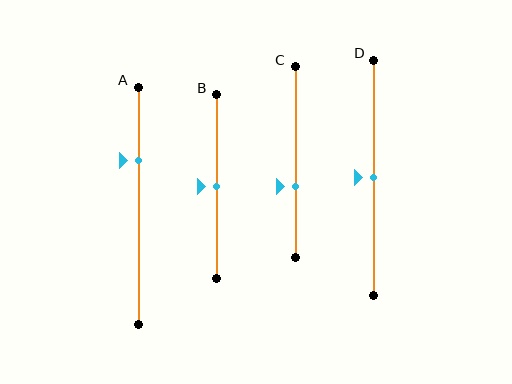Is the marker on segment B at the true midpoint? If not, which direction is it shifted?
Yes, the marker on segment B is at the true midpoint.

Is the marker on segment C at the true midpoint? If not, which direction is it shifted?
No, the marker on segment C is shifted downward by about 13% of the segment length.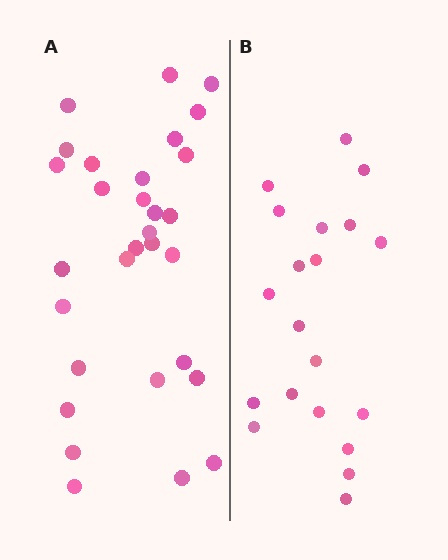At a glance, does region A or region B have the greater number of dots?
Region A (the left region) has more dots.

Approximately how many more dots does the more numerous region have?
Region A has roughly 10 or so more dots than region B.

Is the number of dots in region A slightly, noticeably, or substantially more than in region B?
Region A has substantially more. The ratio is roughly 1.5 to 1.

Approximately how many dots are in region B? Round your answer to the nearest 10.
About 20 dots.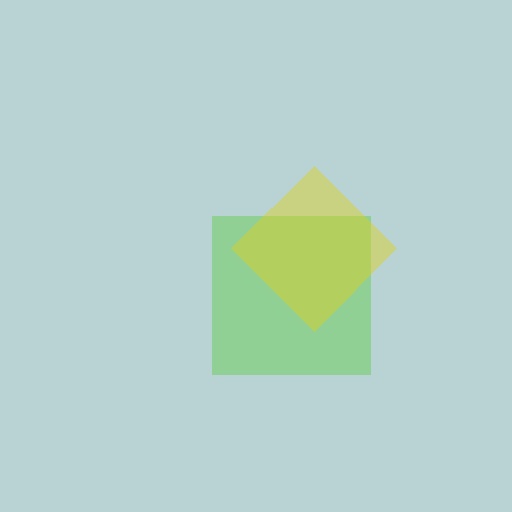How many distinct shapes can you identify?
There are 2 distinct shapes: a lime square, a yellow diamond.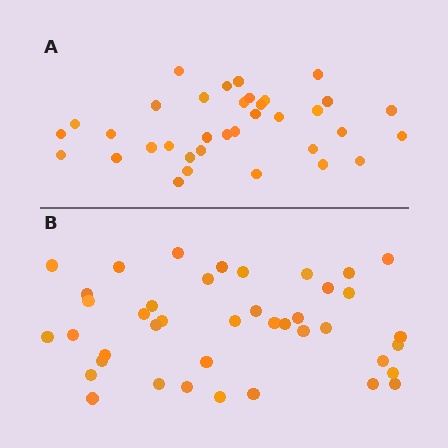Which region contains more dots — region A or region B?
Region B (the bottom region) has more dots.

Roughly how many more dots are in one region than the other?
Region B has about 6 more dots than region A.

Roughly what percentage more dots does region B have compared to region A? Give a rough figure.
About 15% more.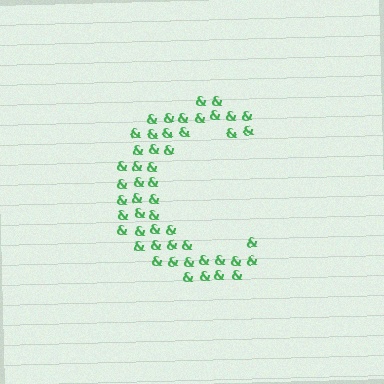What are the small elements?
The small elements are ampersands.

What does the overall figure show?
The overall figure shows the letter C.